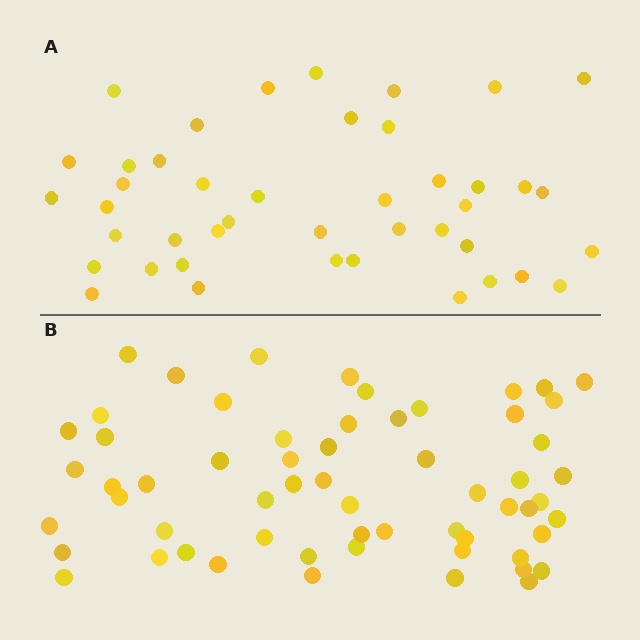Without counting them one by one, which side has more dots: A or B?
Region B (the bottom region) has more dots.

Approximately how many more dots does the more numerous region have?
Region B has approximately 15 more dots than region A.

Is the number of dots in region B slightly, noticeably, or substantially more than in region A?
Region B has noticeably more, but not dramatically so. The ratio is roughly 1.4 to 1.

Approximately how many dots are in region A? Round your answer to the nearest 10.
About 40 dots. (The exact count is 43, which rounds to 40.)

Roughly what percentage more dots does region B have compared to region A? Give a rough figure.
About 40% more.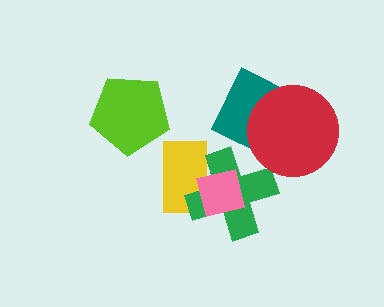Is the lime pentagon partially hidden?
No, no other shape covers it.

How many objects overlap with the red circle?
1 object overlaps with the red circle.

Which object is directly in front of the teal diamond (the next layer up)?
The green cross is directly in front of the teal diamond.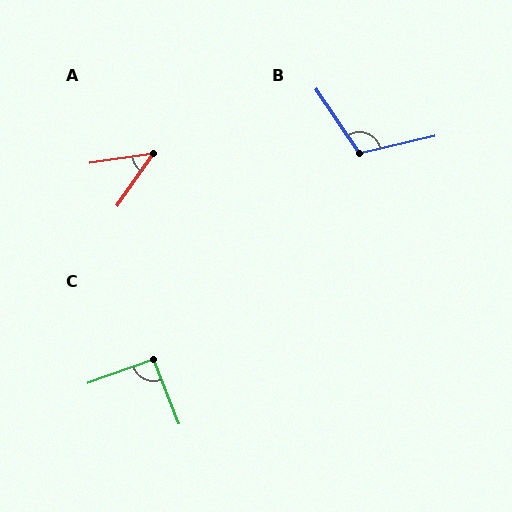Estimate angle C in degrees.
Approximately 92 degrees.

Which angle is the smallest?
A, at approximately 47 degrees.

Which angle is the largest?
B, at approximately 111 degrees.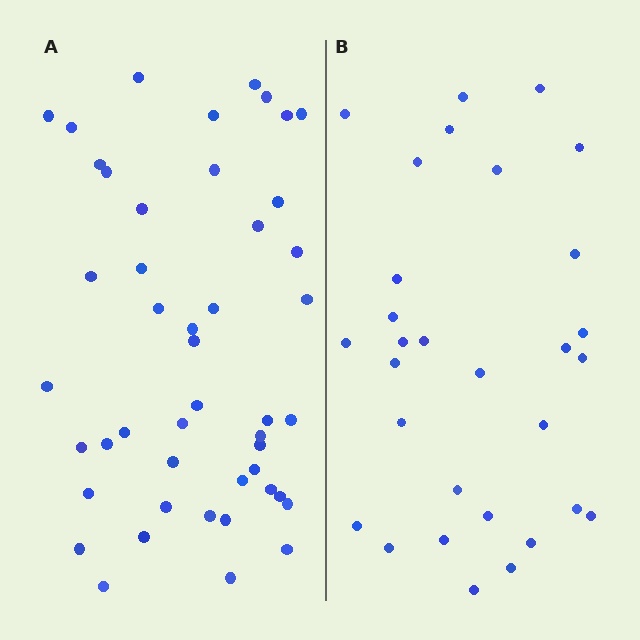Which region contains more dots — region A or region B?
Region A (the left region) has more dots.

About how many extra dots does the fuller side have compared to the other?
Region A has approximately 15 more dots than region B.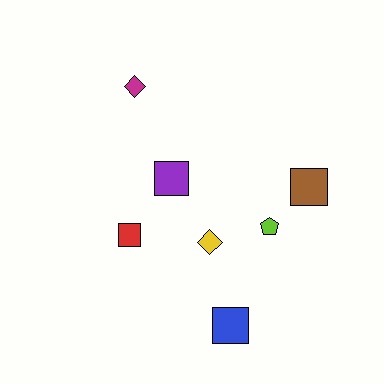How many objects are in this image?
There are 7 objects.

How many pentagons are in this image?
There is 1 pentagon.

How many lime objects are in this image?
There is 1 lime object.